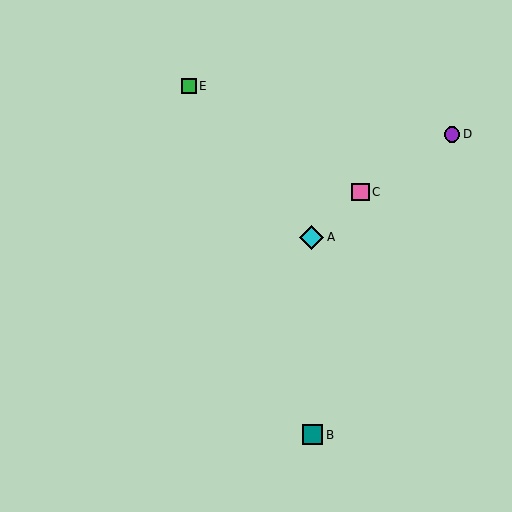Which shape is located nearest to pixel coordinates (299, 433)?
The teal square (labeled B) at (313, 435) is nearest to that location.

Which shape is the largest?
The cyan diamond (labeled A) is the largest.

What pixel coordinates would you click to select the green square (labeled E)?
Click at (189, 86) to select the green square E.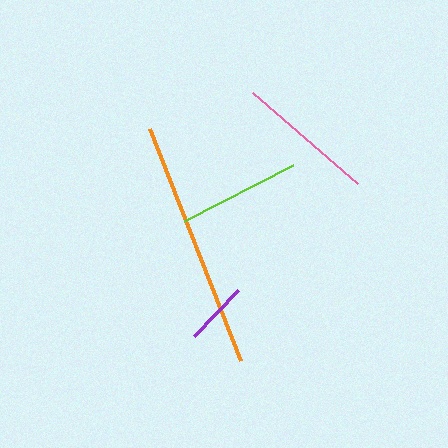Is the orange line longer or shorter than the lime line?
The orange line is longer than the lime line.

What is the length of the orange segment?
The orange segment is approximately 249 pixels long.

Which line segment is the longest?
The orange line is the longest at approximately 249 pixels.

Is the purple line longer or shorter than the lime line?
The lime line is longer than the purple line.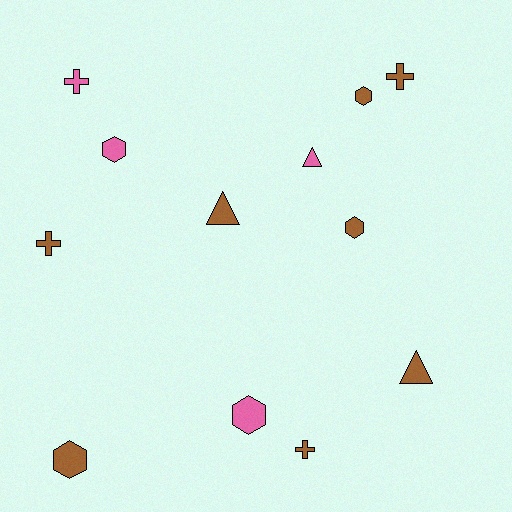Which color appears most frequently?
Brown, with 8 objects.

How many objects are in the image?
There are 12 objects.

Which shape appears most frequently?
Hexagon, with 5 objects.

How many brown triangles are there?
There are 2 brown triangles.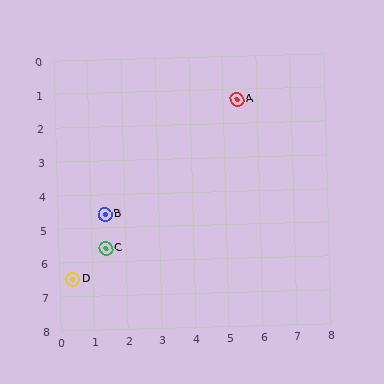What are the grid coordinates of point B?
Point B is at approximately (1.4, 4.6).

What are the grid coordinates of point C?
Point C is at approximately (1.4, 5.6).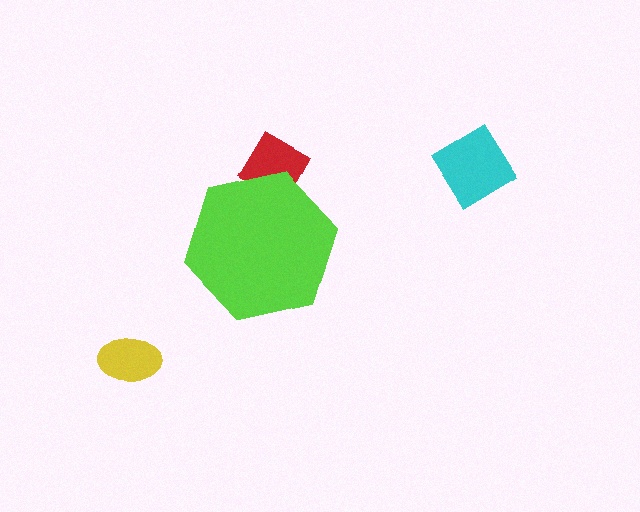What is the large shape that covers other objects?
A lime hexagon.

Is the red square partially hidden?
Yes, the red square is partially hidden behind the lime hexagon.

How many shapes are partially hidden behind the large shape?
1 shape is partially hidden.